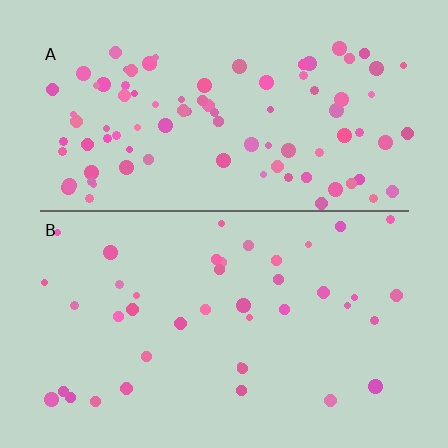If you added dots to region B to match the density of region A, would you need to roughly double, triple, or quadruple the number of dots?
Approximately double.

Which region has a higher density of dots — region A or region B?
A (the top).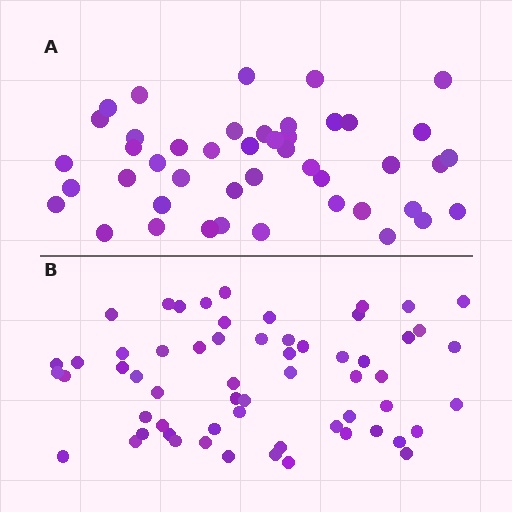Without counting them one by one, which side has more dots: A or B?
Region B (the bottom region) has more dots.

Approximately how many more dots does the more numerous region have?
Region B has approximately 15 more dots than region A.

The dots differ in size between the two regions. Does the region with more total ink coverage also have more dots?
No. Region A has more total ink coverage because its dots are larger, but region B actually contains more individual dots. Total area can be misleading — the number of items is what matters here.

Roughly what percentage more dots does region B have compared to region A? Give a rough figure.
About 35% more.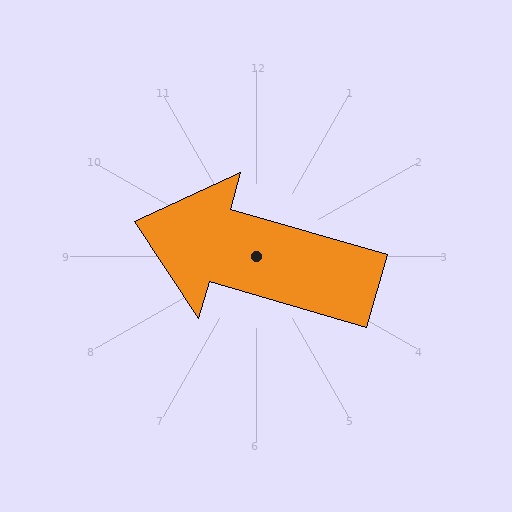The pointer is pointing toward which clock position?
Roughly 10 o'clock.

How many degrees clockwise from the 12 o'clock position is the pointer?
Approximately 286 degrees.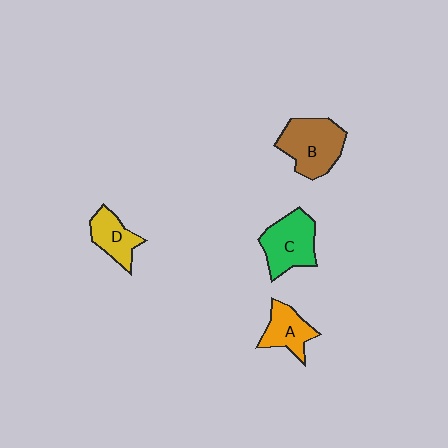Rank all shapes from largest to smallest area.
From largest to smallest: B (brown), C (green), A (orange), D (yellow).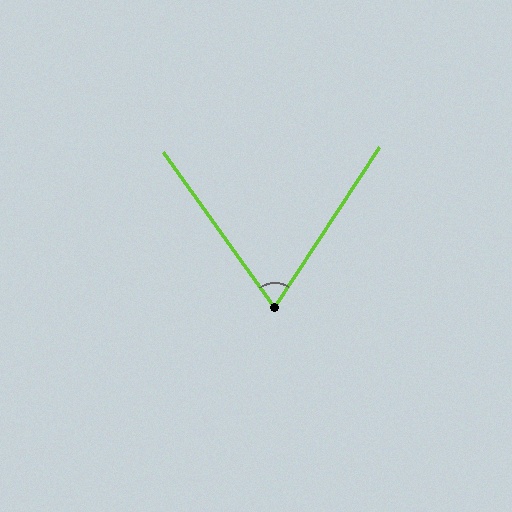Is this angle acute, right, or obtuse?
It is acute.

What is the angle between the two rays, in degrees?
Approximately 69 degrees.